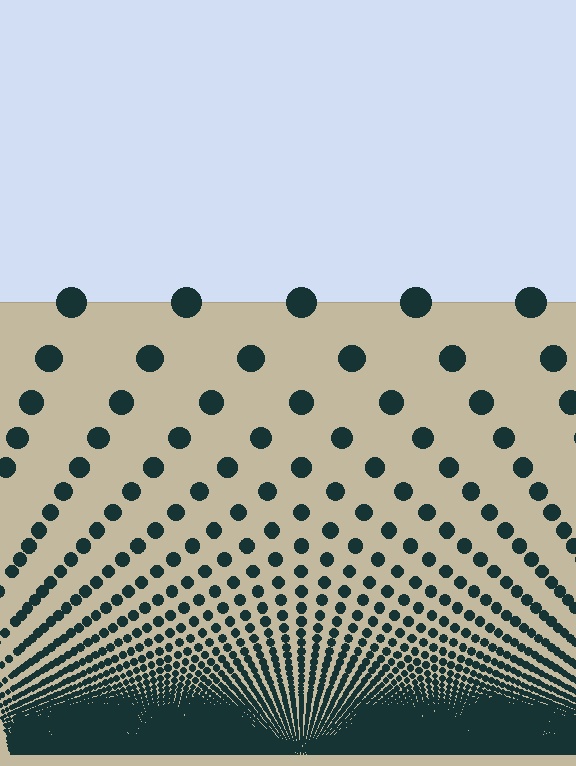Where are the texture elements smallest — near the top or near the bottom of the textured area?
Near the bottom.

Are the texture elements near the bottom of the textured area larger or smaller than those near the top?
Smaller. The gradient is inverted — elements near the bottom are smaller and denser.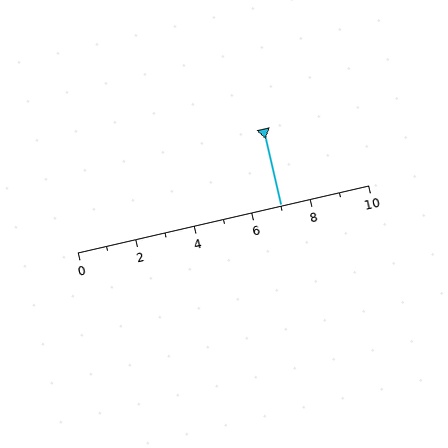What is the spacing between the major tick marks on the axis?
The major ticks are spaced 2 apart.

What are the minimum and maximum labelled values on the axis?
The axis runs from 0 to 10.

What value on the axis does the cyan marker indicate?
The marker indicates approximately 7.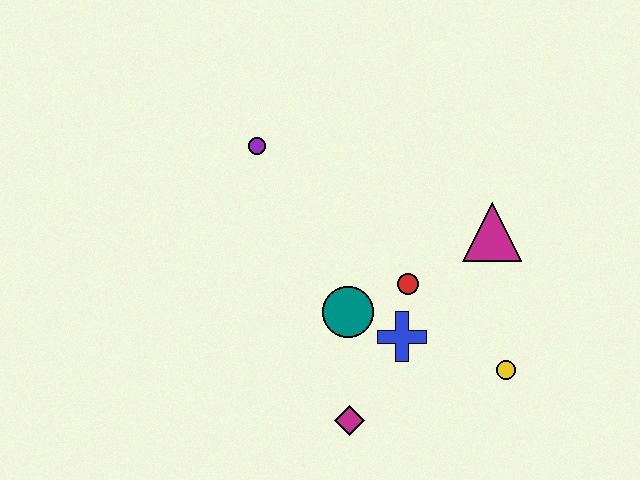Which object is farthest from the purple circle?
The yellow circle is farthest from the purple circle.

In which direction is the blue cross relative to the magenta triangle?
The blue cross is below the magenta triangle.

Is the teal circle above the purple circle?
No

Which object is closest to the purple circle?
The teal circle is closest to the purple circle.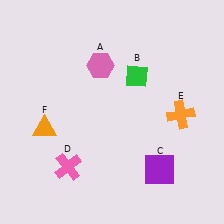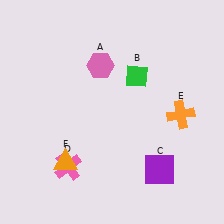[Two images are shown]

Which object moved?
The orange triangle (F) moved down.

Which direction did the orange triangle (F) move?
The orange triangle (F) moved down.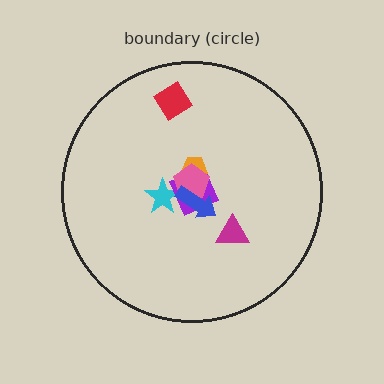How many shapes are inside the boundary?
7 inside, 0 outside.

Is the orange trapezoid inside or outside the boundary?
Inside.